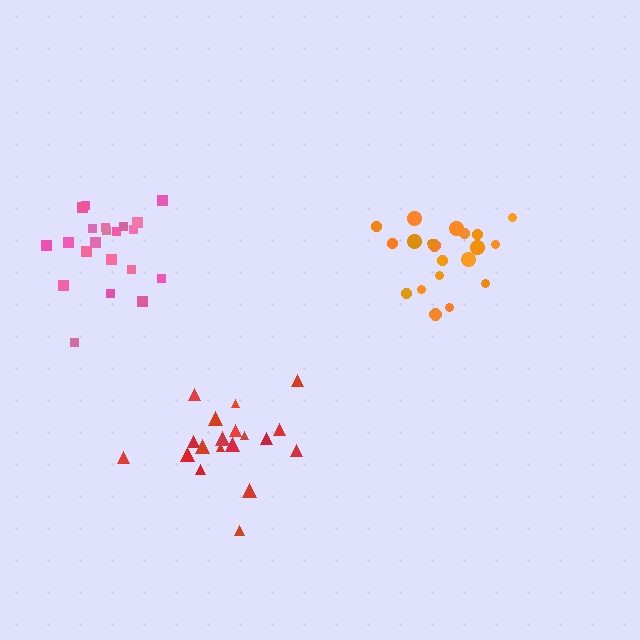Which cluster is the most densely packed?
Pink.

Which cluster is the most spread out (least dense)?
Red.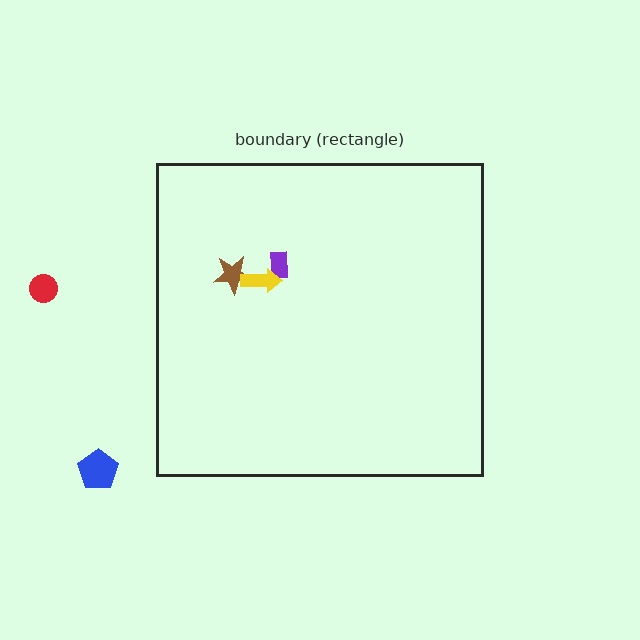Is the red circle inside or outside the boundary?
Outside.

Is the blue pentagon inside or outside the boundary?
Outside.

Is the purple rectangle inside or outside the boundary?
Inside.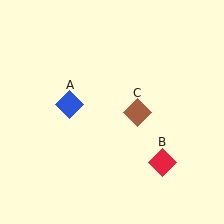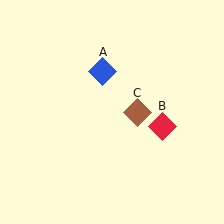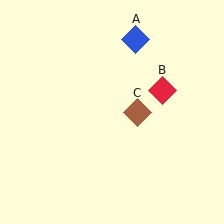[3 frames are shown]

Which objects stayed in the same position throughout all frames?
Brown diamond (object C) remained stationary.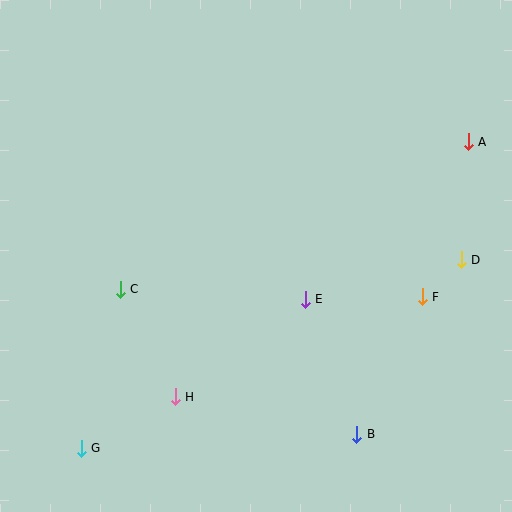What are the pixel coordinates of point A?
Point A is at (468, 142).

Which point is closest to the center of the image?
Point E at (305, 299) is closest to the center.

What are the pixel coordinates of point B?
Point B is at (357, 434).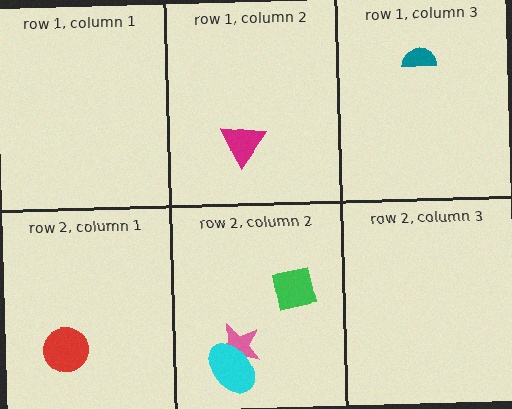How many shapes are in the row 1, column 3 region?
1.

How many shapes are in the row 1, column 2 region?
1.